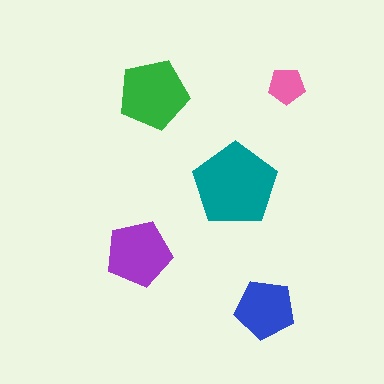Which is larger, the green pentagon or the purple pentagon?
The green one.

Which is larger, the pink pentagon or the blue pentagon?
The blue one.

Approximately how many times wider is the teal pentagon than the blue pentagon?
About 1.5 times wider.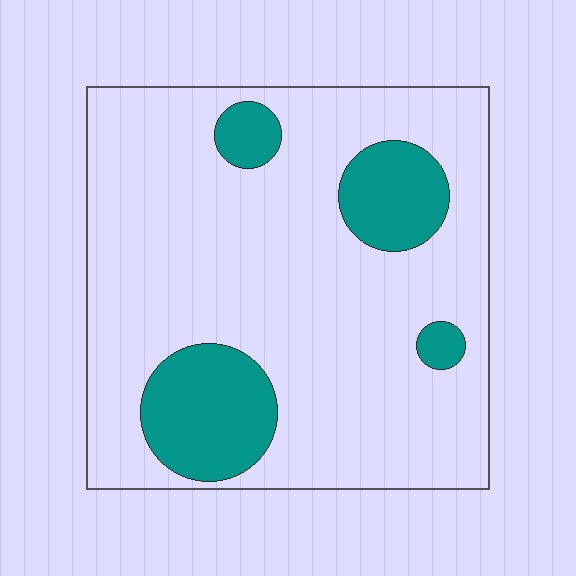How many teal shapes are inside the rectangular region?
4.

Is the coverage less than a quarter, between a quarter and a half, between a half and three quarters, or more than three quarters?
Less than a quarter.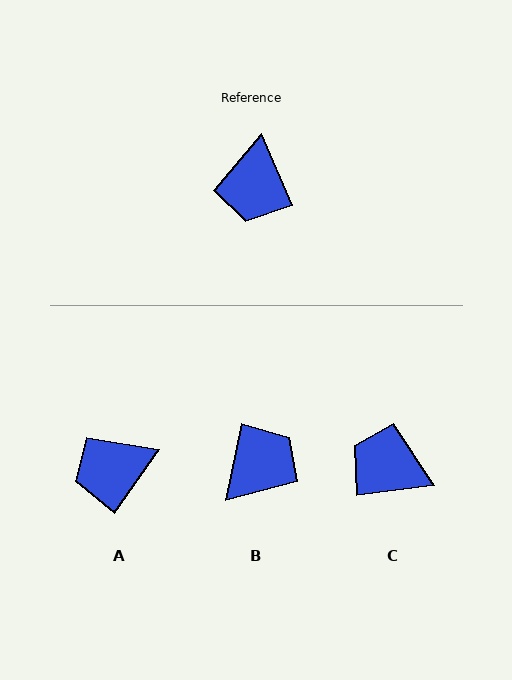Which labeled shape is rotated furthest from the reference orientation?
B, about 145 degrees away.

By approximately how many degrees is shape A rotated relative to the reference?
Approximately 59 degrees clockwise.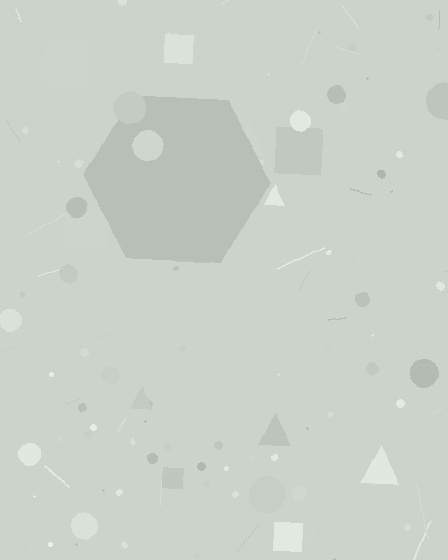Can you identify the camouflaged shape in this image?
The camouflaged shape is a hexagon.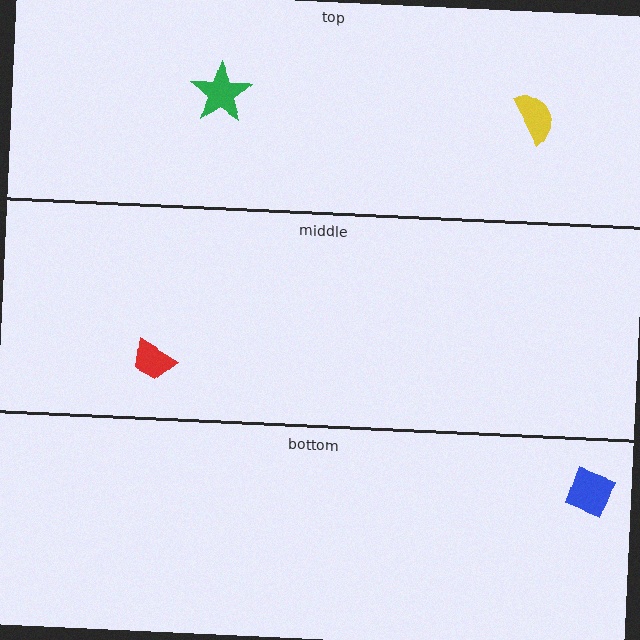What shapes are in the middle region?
The red trapezoid.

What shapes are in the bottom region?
The blue diamond.